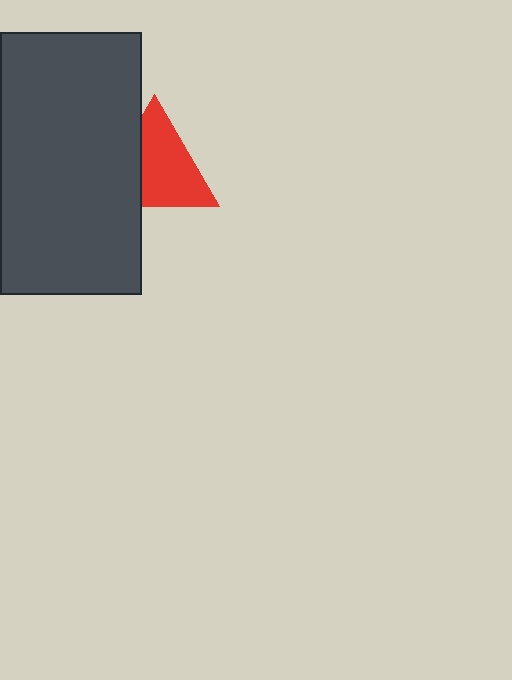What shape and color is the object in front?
The object in front is a dark gray rectangle.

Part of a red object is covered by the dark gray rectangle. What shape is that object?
It is a triangle.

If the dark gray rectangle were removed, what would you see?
You would see the complete red triangle.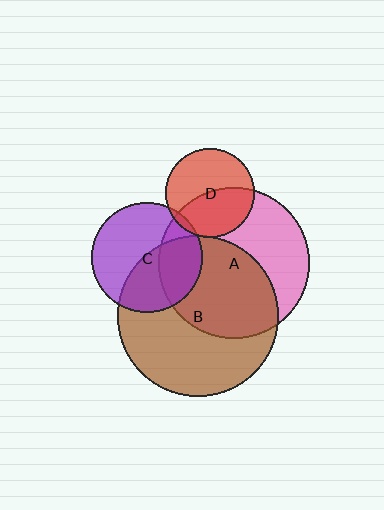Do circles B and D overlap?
Yes.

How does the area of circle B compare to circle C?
Approximately 2.1 times.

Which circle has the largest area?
Circle B (brown).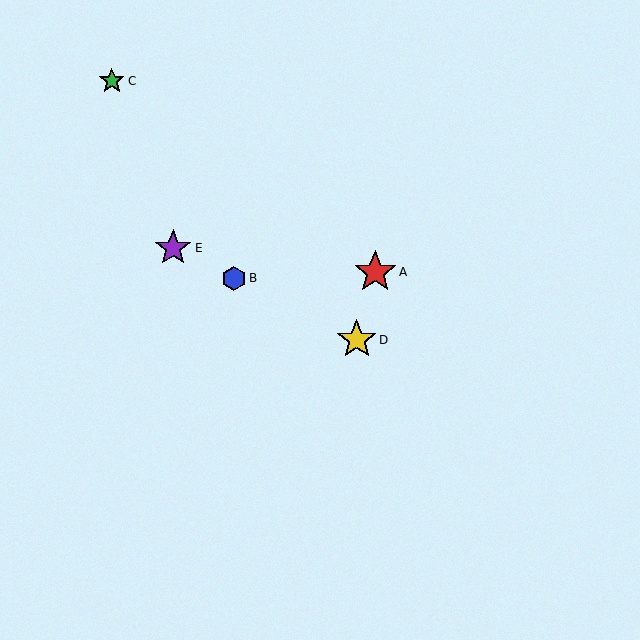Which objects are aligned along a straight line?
Objects B, D, E are aligned along a straight line.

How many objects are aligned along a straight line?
3 objects (B, D, E) are aligned along a straight line.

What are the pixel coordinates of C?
Object C is at (112, 81).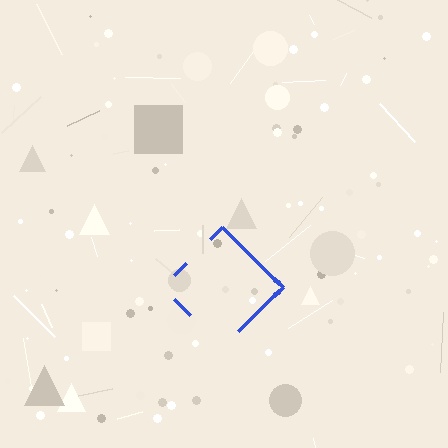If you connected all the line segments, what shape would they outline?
They would outline a diamond.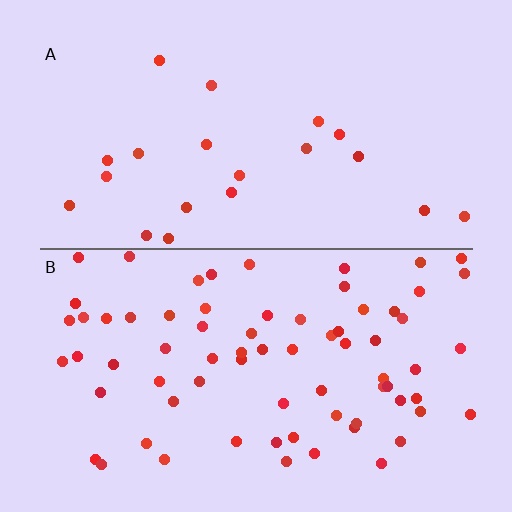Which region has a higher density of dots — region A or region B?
B (the bottom).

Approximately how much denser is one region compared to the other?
Approximately 3.5× — region B over region A.